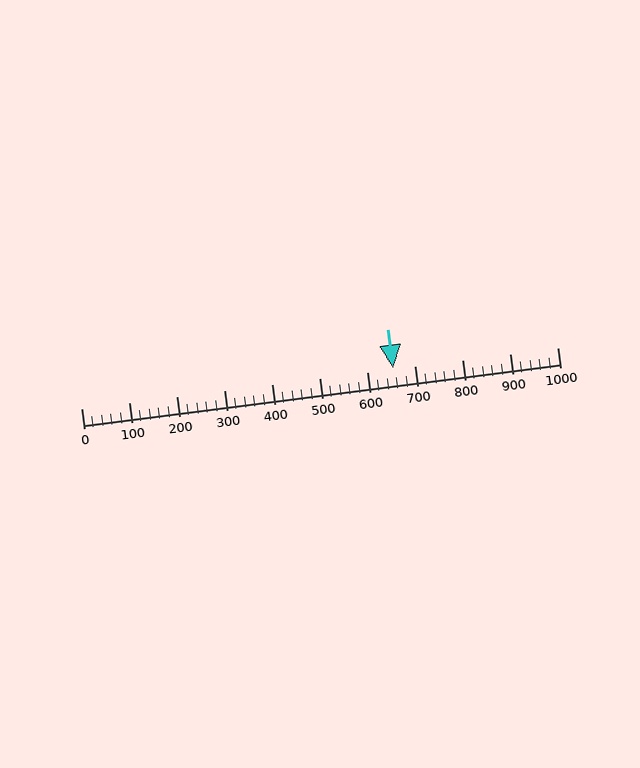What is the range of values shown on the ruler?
The ruler shows values from 0 to 1000.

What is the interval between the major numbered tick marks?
The major tick marks are spaced 100 units apart.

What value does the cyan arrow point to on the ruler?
The cyan arrow points to approximately 656.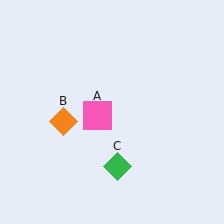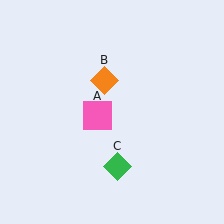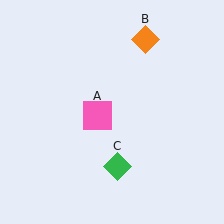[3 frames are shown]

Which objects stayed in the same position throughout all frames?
Pink square (object A) and green diamond (object C) remained stationary.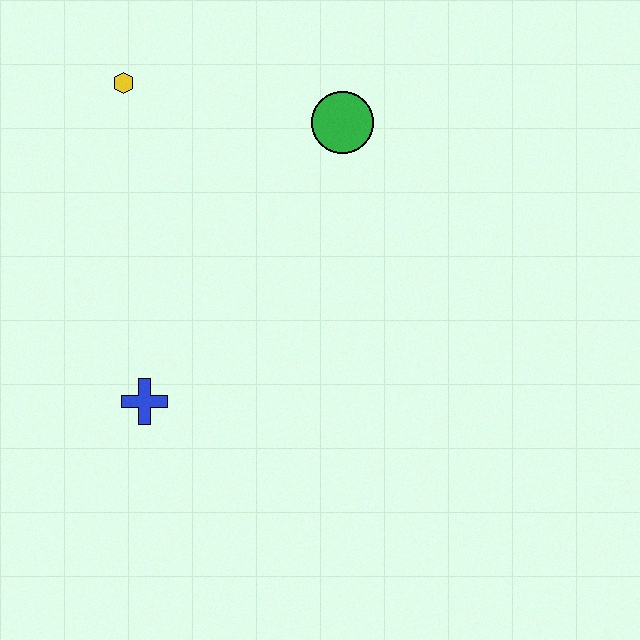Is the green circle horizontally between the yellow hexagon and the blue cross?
No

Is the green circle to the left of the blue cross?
No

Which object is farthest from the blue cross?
The green circle is farthest from the blue cross.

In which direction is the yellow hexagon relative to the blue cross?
The yellow hexagon is above the blue cross.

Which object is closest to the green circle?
The yellow hexagon is closest to the green circle.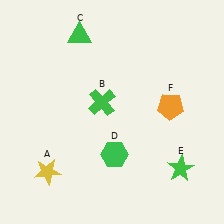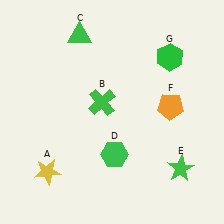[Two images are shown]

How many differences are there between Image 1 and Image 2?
There is 1 difference between the two images.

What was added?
A green hexagon (G) was added in Image 2.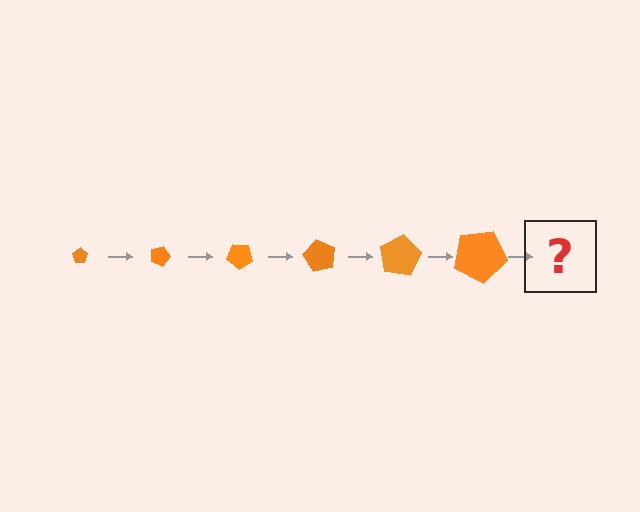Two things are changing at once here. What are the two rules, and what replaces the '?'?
The two rules are that the pentagon grows larger each step and it rotates 20 degrees each step. The '?' should be a pentagon, larger than the previous one and rotated 120 degrees from the start.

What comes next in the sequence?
The next element should be a pentagon, larger than the previous one and rotated 120 degrees from the start.